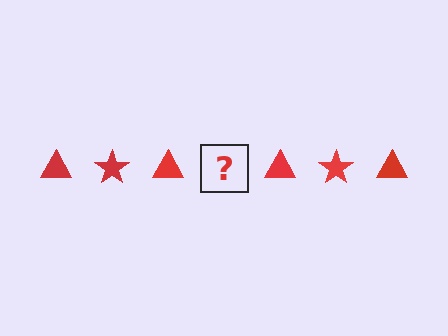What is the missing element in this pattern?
The missing element is a red star.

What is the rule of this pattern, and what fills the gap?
The rule is that the pattern cycles through triangle, star shapes in red. The gap should be filled with a red star.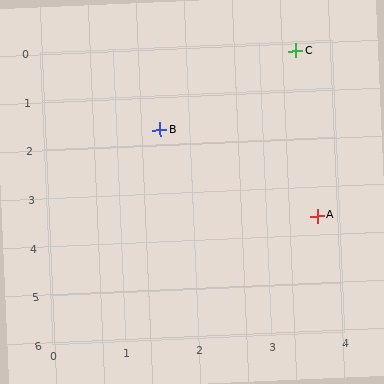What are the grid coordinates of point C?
Point C is at approximately (3.5, 0.2).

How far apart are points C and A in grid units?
Points C and A are about 3.4 grid units apart.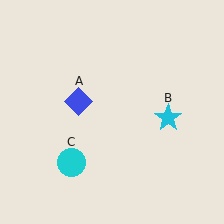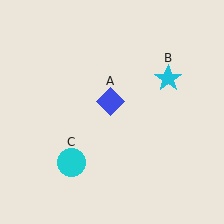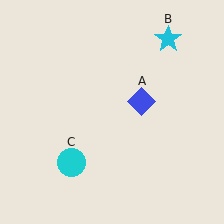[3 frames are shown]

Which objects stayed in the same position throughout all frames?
Cyan circle (object C) remained stationary.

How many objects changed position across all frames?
2 objects changed position: blue diamond (object A), cyan star (object B).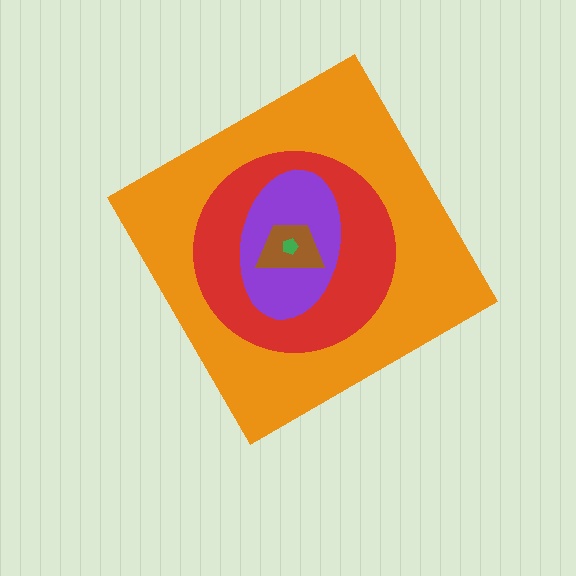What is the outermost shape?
The orange diamond.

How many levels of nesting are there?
5.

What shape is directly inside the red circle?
The purple ellipse.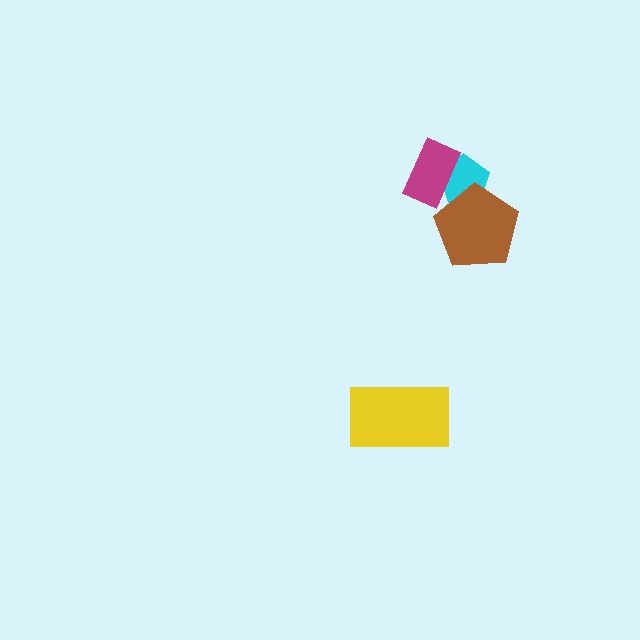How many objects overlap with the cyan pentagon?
2 objects overlap with the cyan pentagon.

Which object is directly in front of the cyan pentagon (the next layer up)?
The magenta rectangle is directly in front of the cyan pentagon.